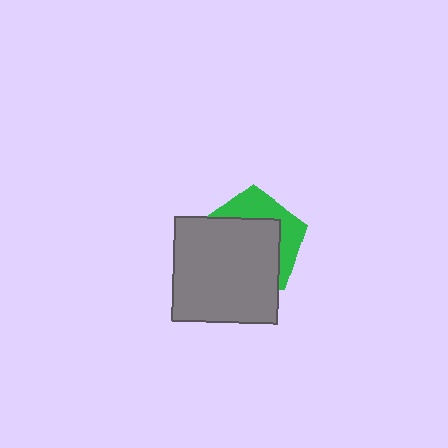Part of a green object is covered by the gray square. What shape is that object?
It is a pentagon.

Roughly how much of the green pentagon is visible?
A small part of it is visible (roughly 35%).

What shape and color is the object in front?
The object in front is a gray square.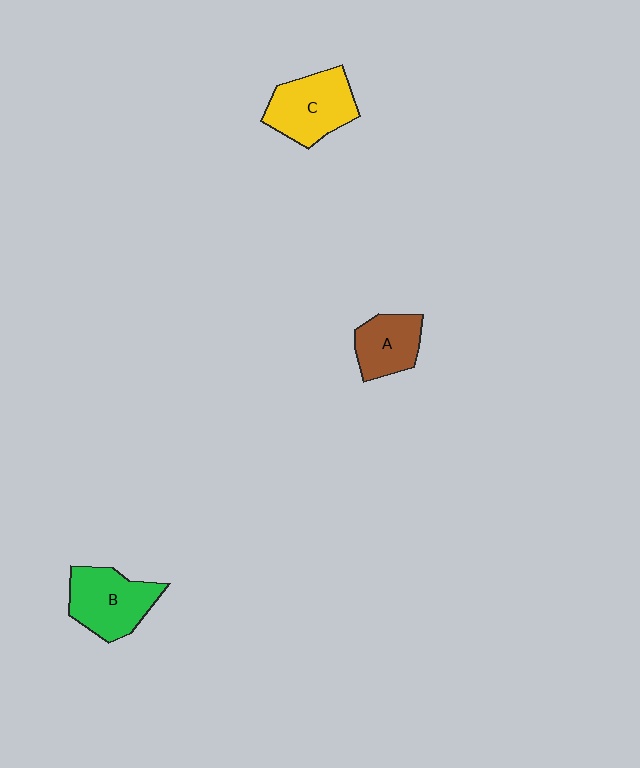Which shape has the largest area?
Shape C (yellow).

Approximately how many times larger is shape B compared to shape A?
Approximately 1.4 times.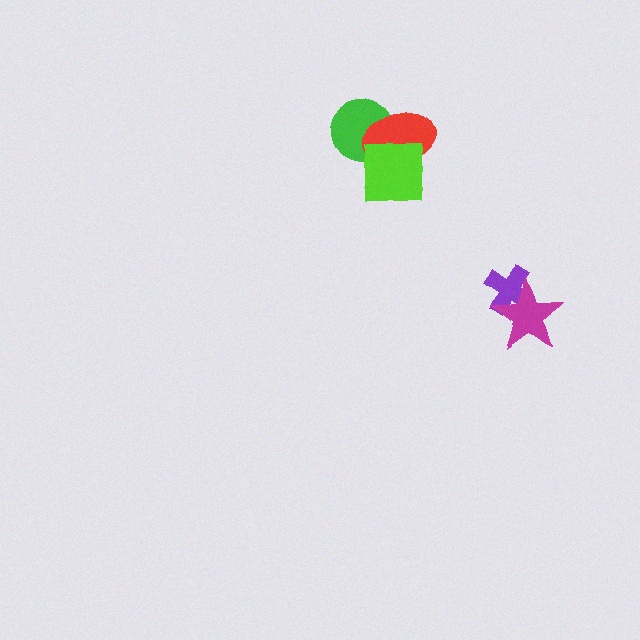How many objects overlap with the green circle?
2 objects overlap with the green circle.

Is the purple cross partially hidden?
Yes, it is partially covered by another shape.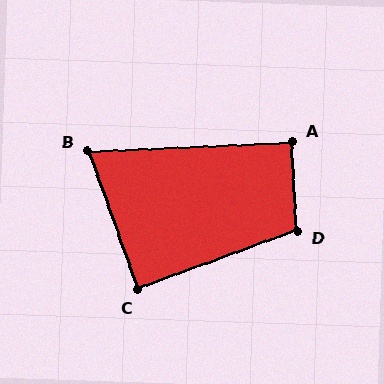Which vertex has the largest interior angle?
D, at approximately 107 degrees.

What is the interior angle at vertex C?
Approximately 89 degrees (approximately right).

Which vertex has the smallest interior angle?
B, at approximately 73 degrees.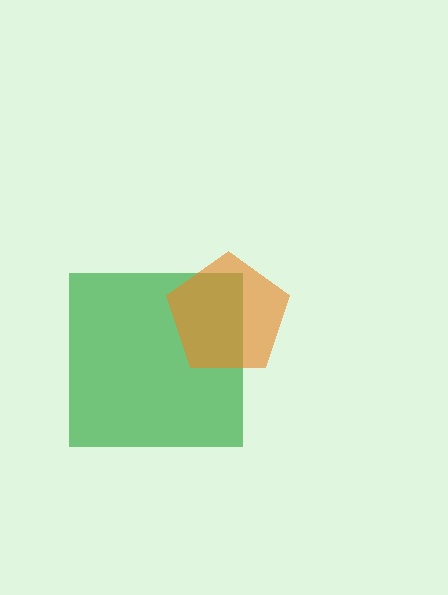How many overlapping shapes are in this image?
There are 2 overlapping shapes in the image.